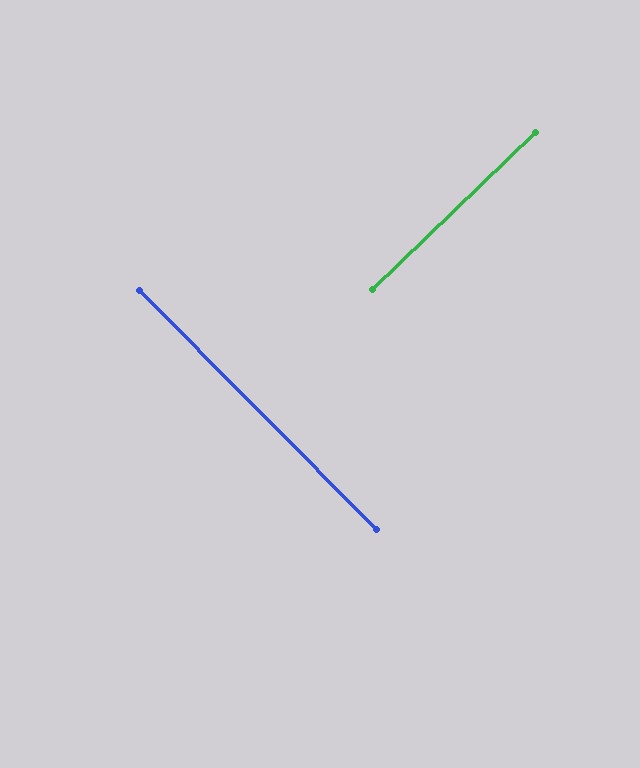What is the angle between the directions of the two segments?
Approximately 89 degrees.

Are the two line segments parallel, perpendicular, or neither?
Perpendicular — they meet at approximately 89°.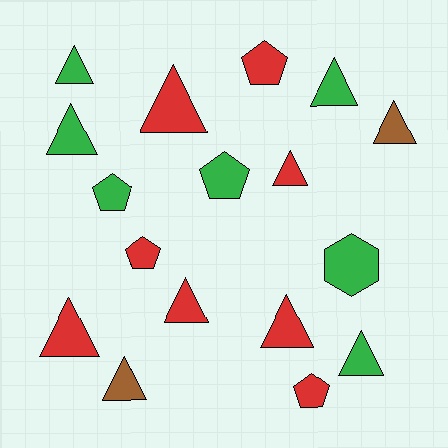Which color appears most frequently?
Red, with 8 objects.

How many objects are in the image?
There are 17 objects.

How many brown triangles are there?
There are 2 brown triangles.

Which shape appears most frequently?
Triangle, with 11 objects.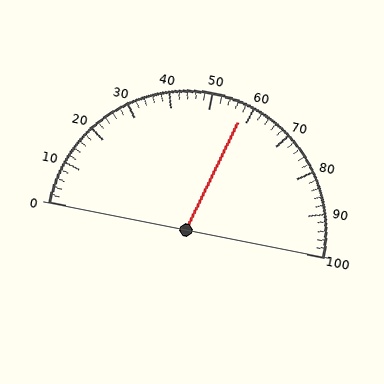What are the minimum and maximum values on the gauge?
The gauge ranges from 0 to 100.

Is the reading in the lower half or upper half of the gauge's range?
The reading is in the upper half of the range (0 to 100).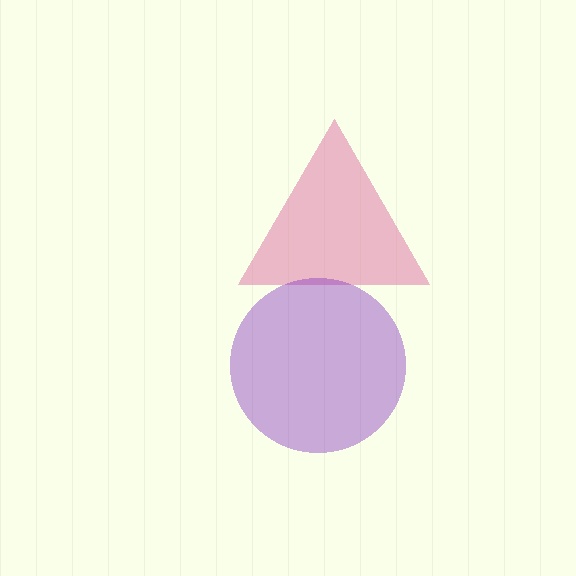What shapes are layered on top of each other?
The layered shapes are: a pink triangle, a purple circle.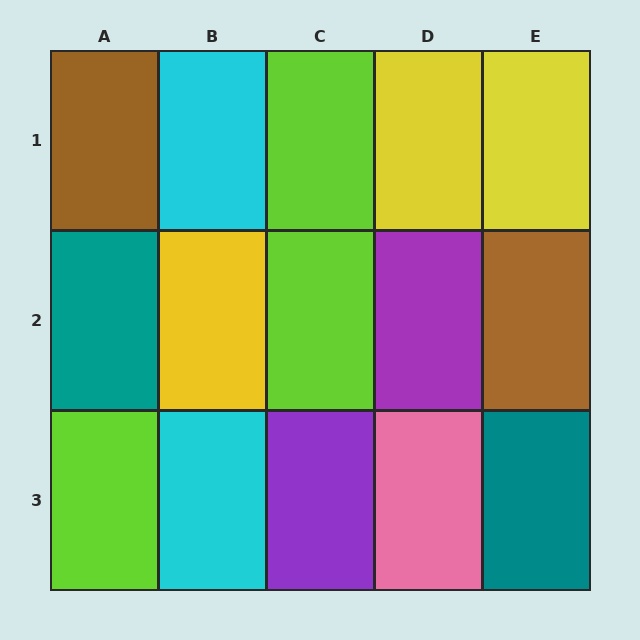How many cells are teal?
2 cells are teal.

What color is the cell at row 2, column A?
Teal.